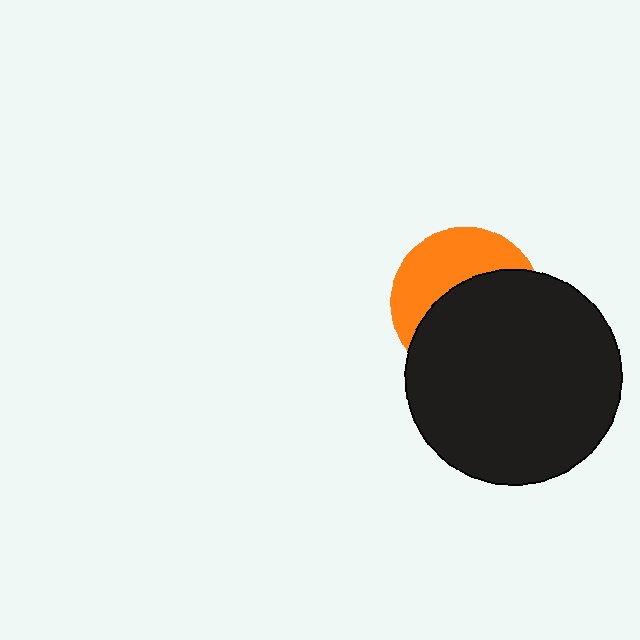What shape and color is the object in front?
The object in front is a black circle.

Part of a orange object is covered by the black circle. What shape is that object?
It is a circle.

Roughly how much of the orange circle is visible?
A small part of it is visible (roughly 41%).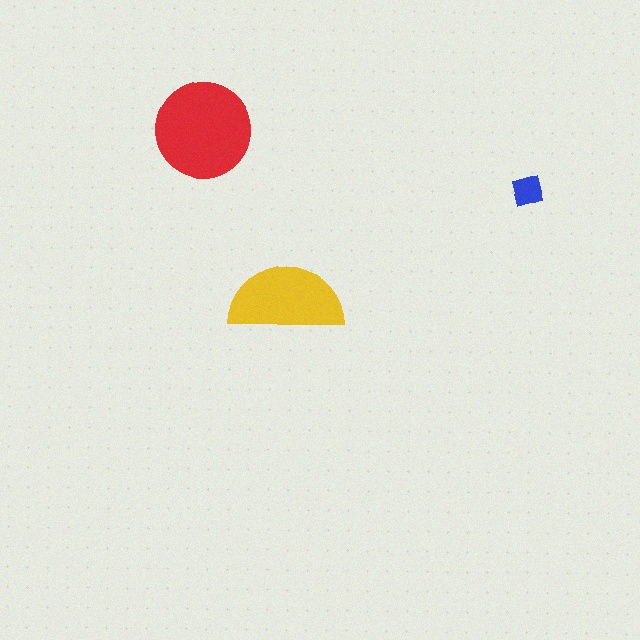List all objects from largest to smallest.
The red circle, the yellow semicircle, the blue square.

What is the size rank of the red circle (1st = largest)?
1st.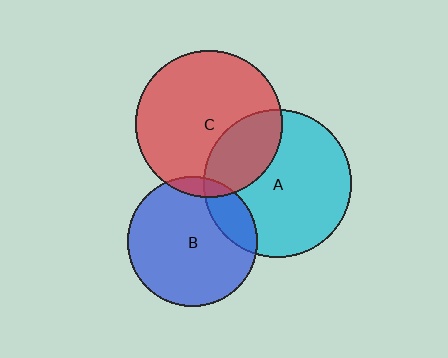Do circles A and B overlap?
Yes.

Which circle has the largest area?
Circle A (cyan).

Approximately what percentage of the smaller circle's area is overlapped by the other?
Approximately 20%.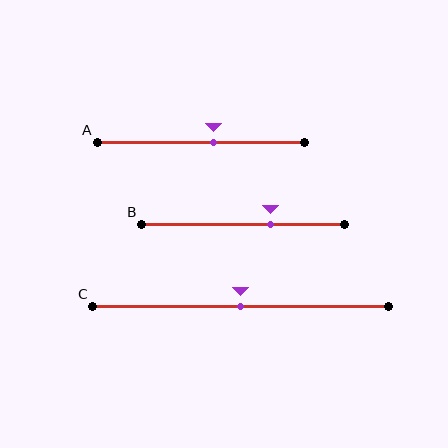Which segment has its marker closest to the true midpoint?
Segment C has its marker closest to the true midpoint.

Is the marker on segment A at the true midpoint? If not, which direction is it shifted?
No, the marker on segment A is shifted to the right by about 6% of the segment length.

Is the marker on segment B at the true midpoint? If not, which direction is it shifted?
No, the marker on segment B is shifted to the right by about 14% of the segment length.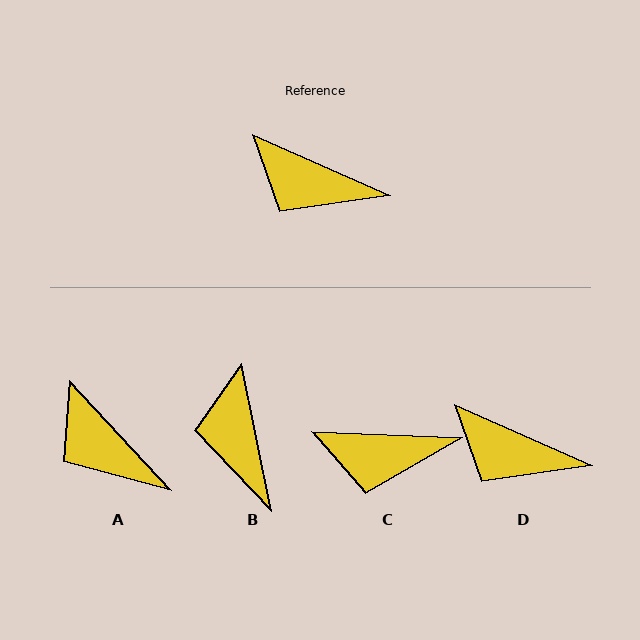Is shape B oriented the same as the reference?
No, it is off by about 55 degrees.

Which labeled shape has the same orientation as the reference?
D.